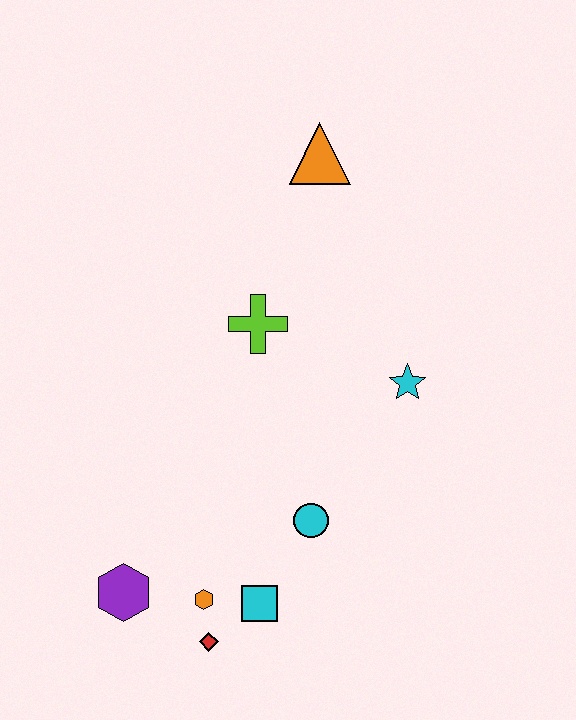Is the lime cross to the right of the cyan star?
No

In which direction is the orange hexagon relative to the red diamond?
The orange hexagon is above the red diamond.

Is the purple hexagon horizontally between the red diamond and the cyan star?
No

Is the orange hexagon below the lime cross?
Yes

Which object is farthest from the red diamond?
The orange triangle is farthest from the red diamond.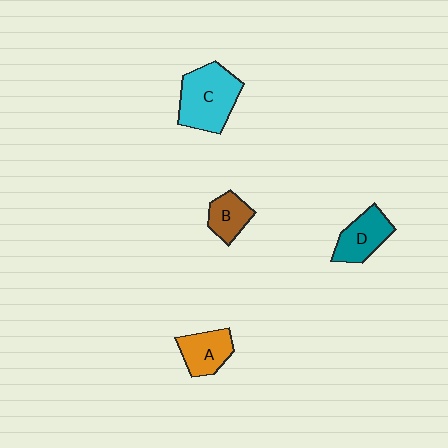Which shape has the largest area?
Shape C (cyan).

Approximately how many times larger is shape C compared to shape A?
Approximately 1.7 times.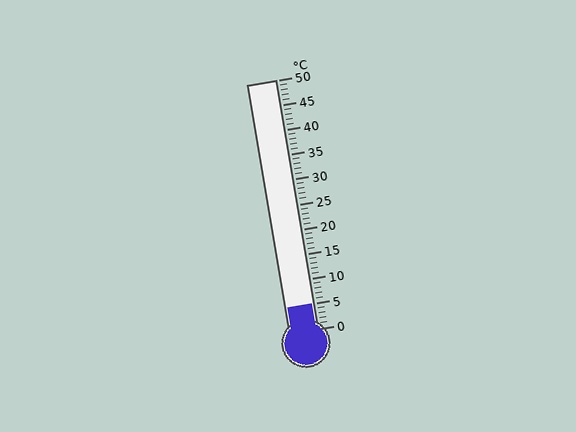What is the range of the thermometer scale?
The thermometer scale ranges from 0°C to 50°C.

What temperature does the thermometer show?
The thermometer shows approximately 5°C.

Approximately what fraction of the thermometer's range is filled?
The thermometer is filled to approximately 10% of its range.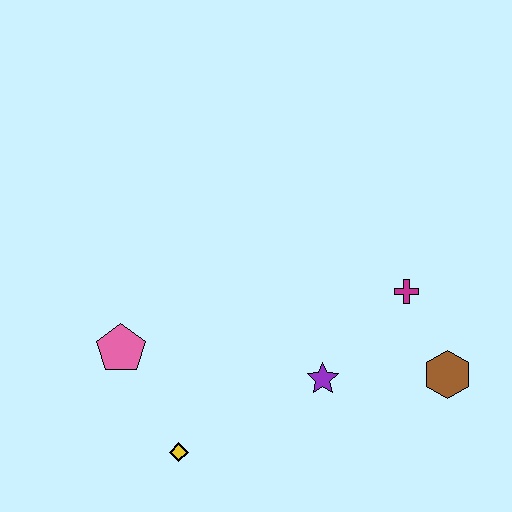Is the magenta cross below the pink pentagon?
No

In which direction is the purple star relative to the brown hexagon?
The purple star is to the left of the brown hexagon.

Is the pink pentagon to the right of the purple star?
No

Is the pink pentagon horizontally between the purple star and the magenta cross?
No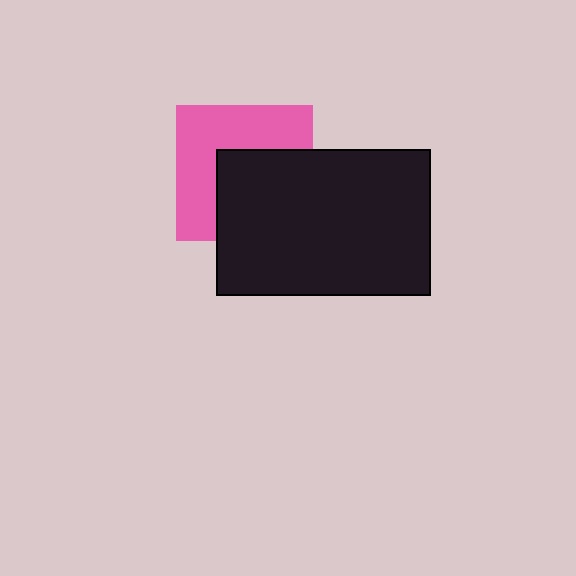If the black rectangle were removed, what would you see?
You would see the complete pink square.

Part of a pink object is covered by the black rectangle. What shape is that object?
It is a square.